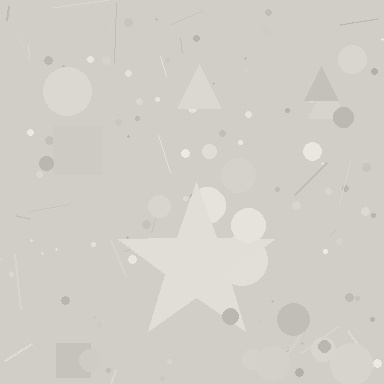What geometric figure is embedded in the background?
A star is embedded in the background.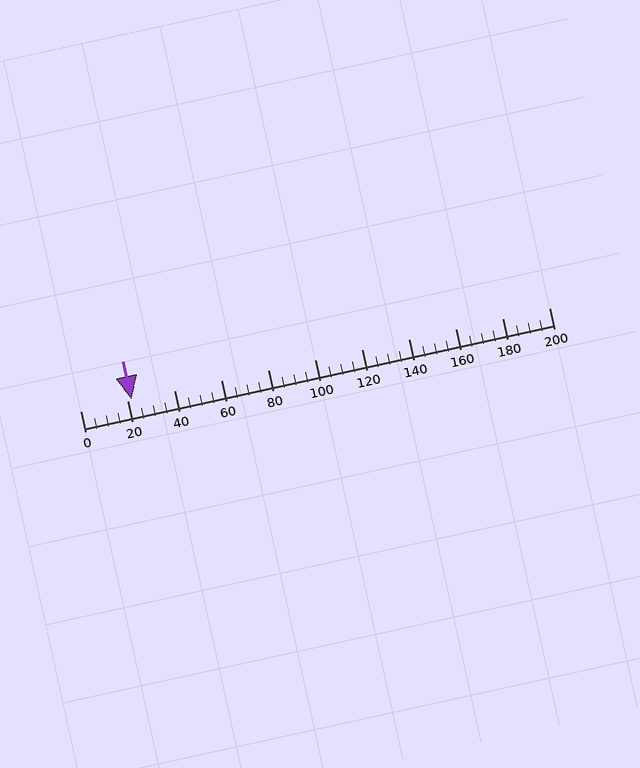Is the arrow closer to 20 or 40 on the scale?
The arrow is closer to 20.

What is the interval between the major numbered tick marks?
The major tick marks are spaced 20 units apart.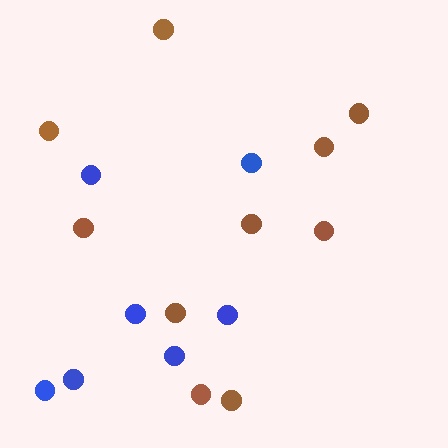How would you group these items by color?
There are 2 groups: one group of blue circles (7) and one group of brown circles (10).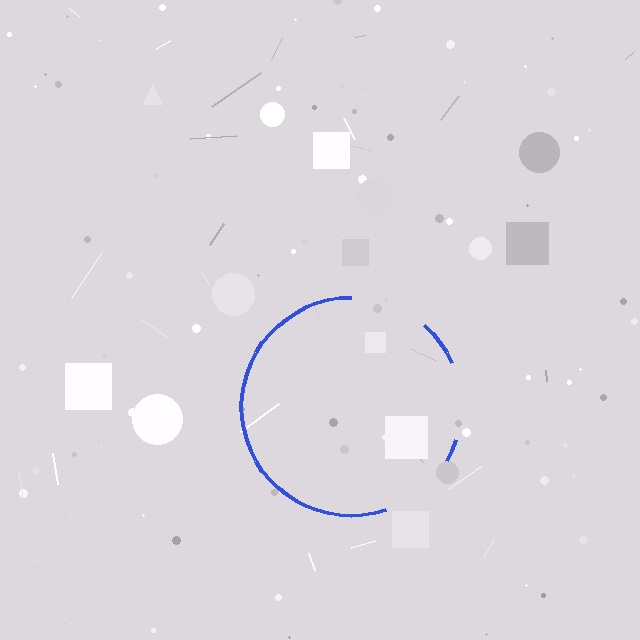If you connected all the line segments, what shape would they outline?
They would outline a circle.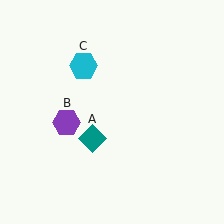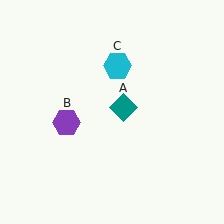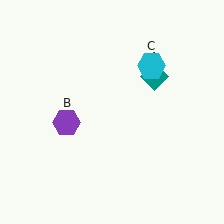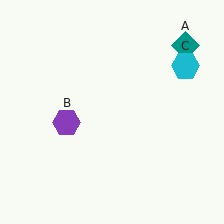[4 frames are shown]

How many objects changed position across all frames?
2 objects changed position: teal diamond (object A), cyan hexagon (object C).